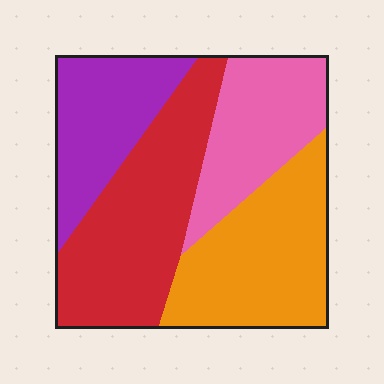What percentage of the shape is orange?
Orange covers around 30% of the shape.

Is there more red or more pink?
Red.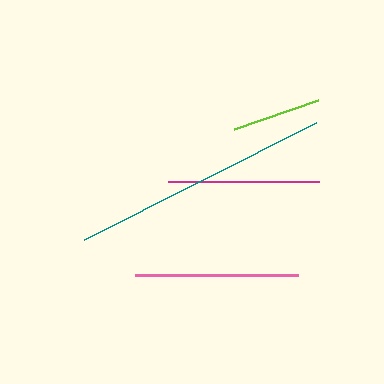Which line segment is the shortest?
The lime line is the shortest at approximately 89 pixels.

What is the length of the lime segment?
The lime segment is approximately 89 pixels long.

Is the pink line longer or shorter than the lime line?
The pink line is longer than the lime line.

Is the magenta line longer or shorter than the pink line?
The pink line is longer than the magenta line.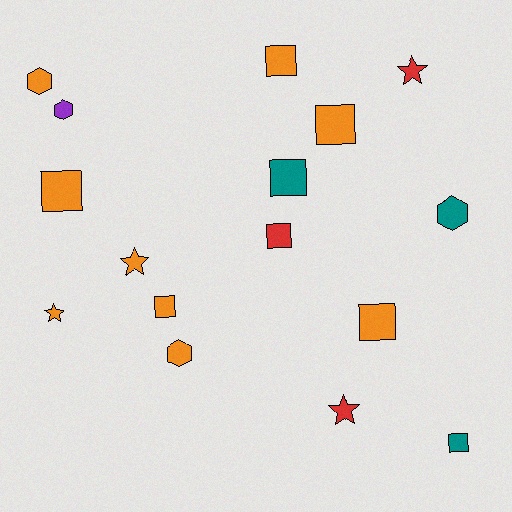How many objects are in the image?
There are 16 objects.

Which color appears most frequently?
Orange, with 9 objects.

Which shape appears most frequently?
Square, with 8 objects.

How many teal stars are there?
There are no teal stars.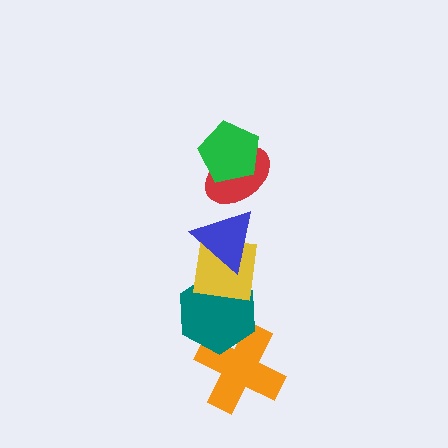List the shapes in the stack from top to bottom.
From top to bottom: the green pentagon, the red ellipse, the blue triangle, the yellow square, the teal hexagon, the orange cross.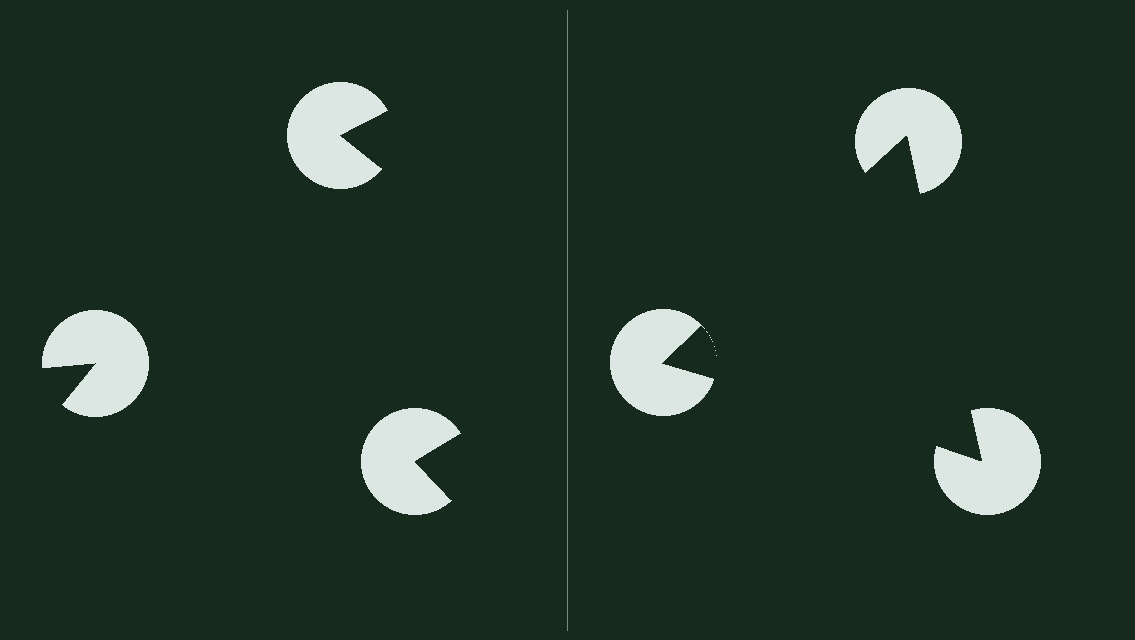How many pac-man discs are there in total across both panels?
6 — 3 on each side.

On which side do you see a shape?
An illusory triangle appears on the right side. On the left side the wedge cuts are rotated, so no coherent shape forms.